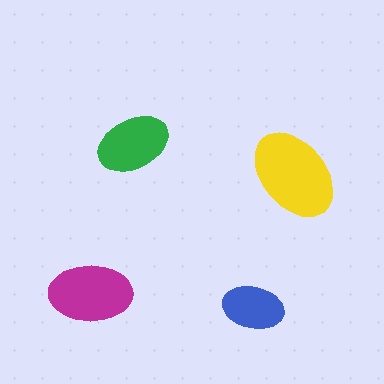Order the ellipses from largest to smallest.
the yellow one, the magenta one, the green one, the blue one.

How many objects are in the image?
There are 4 objects in the image.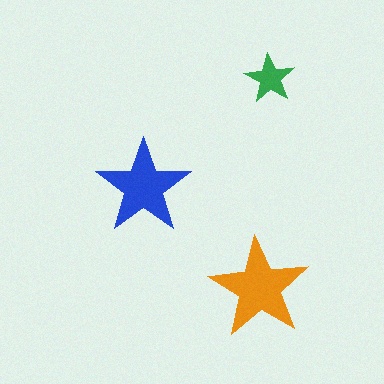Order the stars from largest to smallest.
the orange one, the blue one, the green one.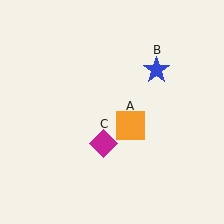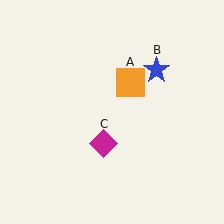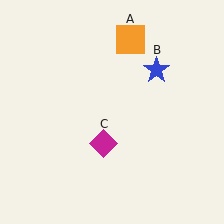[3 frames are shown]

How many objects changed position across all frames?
1 object changed position: orange square (object A).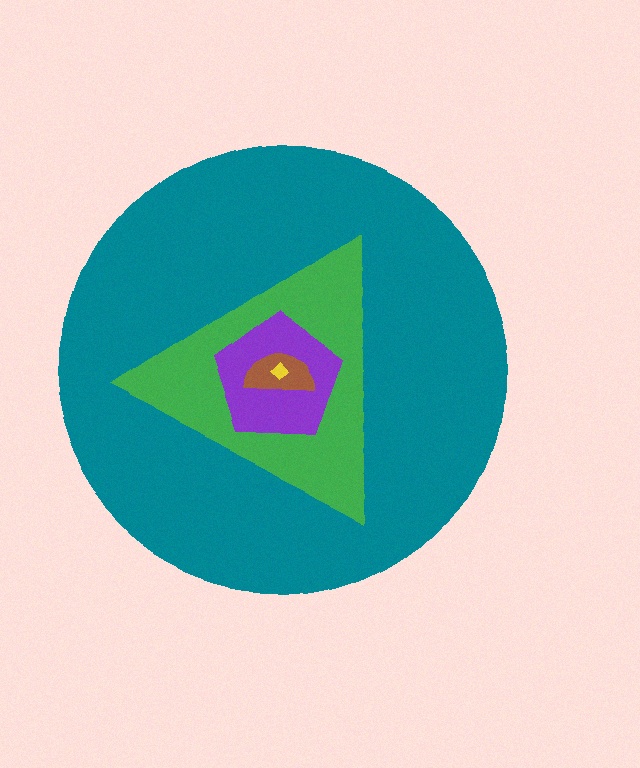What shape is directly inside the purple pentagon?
The brown semicircle.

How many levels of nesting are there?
5.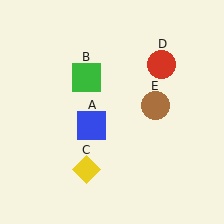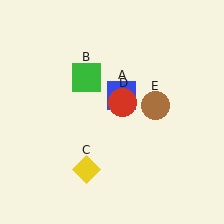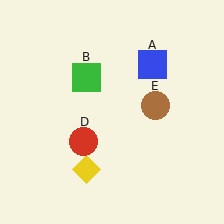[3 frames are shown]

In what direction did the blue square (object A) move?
The blue square (object A) moved up and to the right.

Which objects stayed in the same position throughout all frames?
Green square (object B) and yellow diamond (object C) and brown circle (object E) remained stationary.